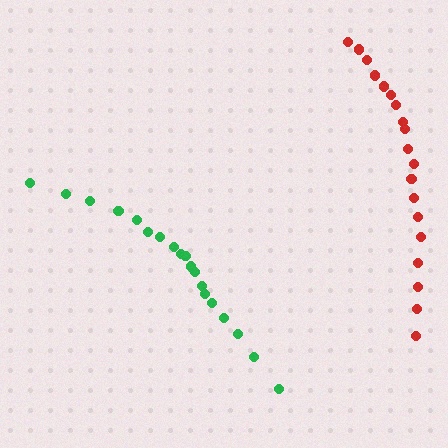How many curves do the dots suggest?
There are 2 distinct paths.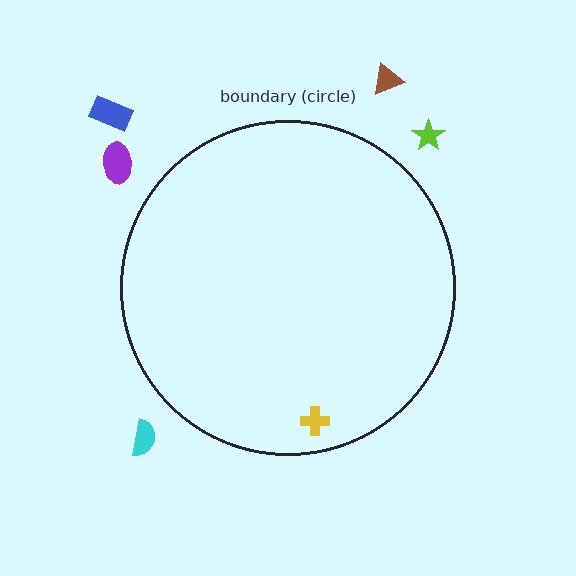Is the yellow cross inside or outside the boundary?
Inside.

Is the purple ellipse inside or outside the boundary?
Outside.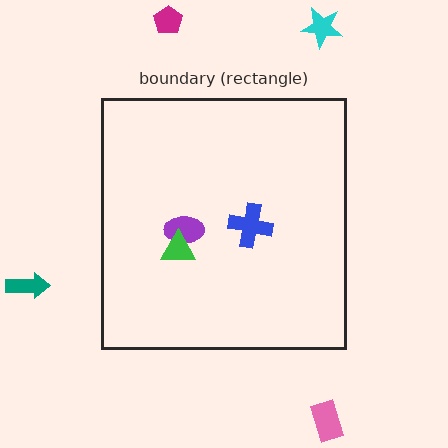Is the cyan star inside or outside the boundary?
Outside.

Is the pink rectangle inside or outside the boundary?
Outside.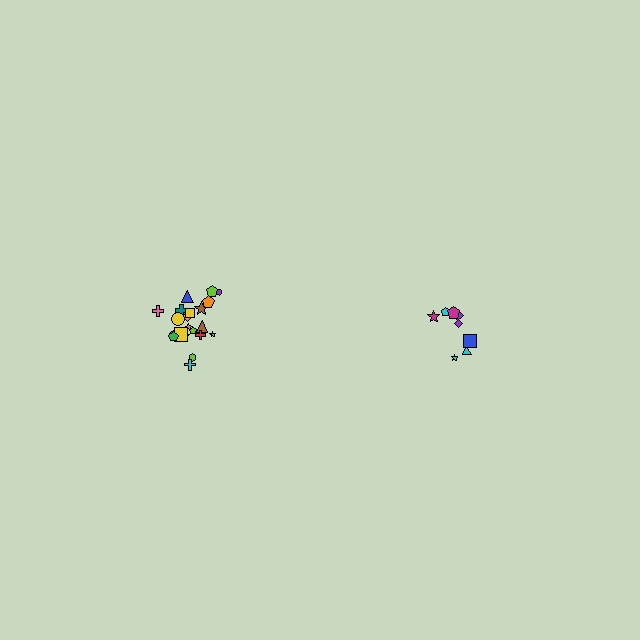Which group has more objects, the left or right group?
The left group.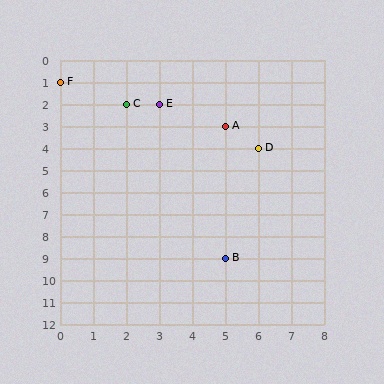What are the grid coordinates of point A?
Point A is at grid coordinates (5, 3).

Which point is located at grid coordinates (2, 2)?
Point C is at (2, 2).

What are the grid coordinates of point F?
Point F is at grid coordinates (0, 1).